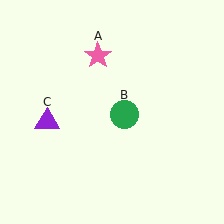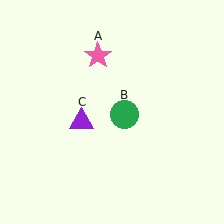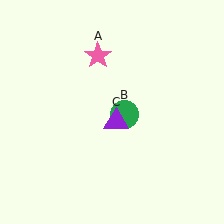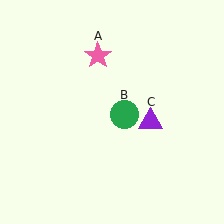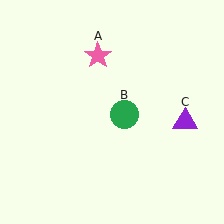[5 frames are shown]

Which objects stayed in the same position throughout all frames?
Pink star (object A) and green circle (object B) remained stationary.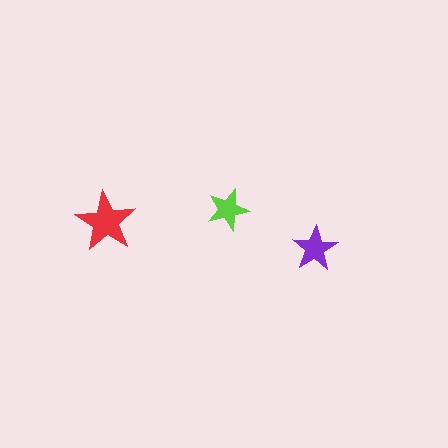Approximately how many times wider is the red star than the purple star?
About 1.5 times wider.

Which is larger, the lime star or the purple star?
The purple one.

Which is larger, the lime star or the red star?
The red one.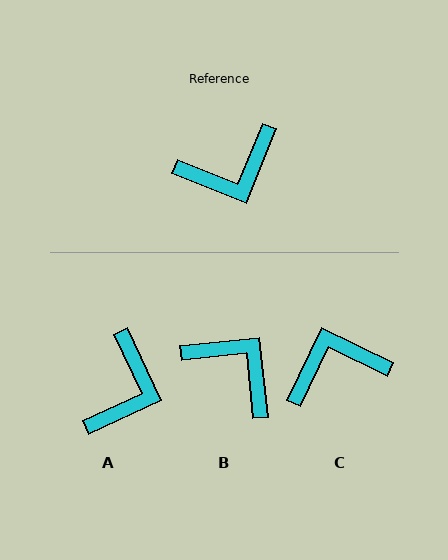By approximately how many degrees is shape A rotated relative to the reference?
Approximately 47 degrees counter-clockwise.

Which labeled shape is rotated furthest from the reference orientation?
C, about 176 degrees away.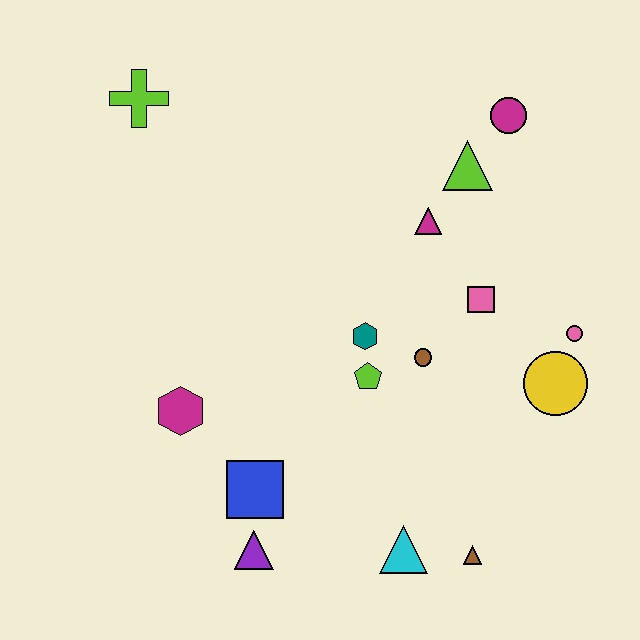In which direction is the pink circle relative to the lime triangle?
The pink circle is below the lime triangle.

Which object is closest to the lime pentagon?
The teal hexagon is closest to the lime pentagon.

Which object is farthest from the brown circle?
The lime cross is farthest from the brown circle.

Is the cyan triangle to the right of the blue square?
Yes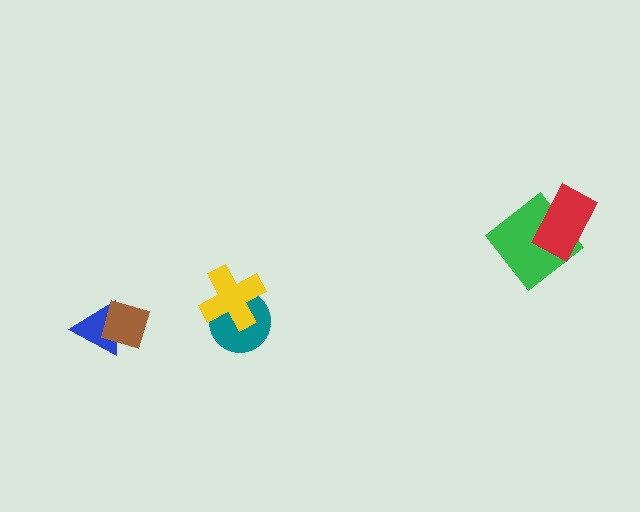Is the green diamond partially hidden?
Yes, it is partially covered by another shape.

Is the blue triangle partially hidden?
Yes, it is partially covered by another shape.